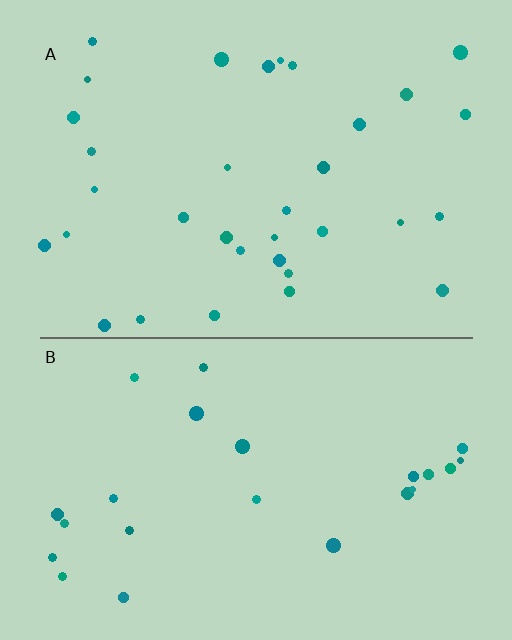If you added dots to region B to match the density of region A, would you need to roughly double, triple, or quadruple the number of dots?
Approximately double.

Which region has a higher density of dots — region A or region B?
A (the top).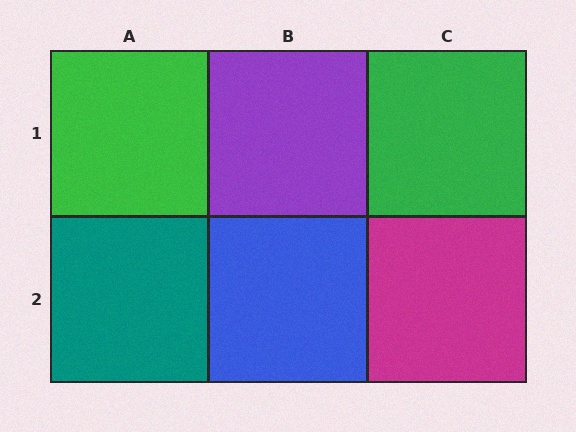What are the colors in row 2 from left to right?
Teal, blue, magenta.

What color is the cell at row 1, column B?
Purple.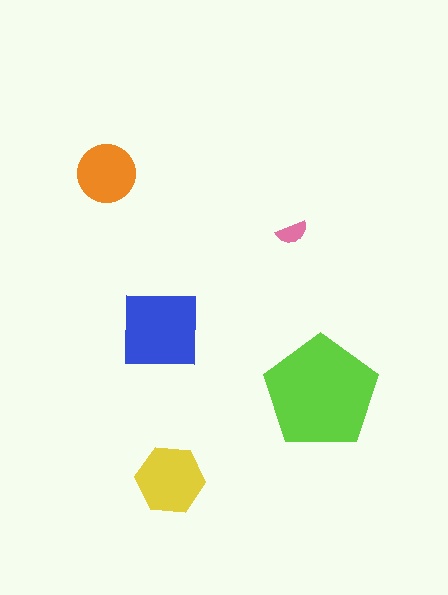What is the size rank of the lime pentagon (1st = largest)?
1st.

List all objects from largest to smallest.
The lime pentagon, the blue square, the yellow hexagon, the orange circle, the pink semicircle.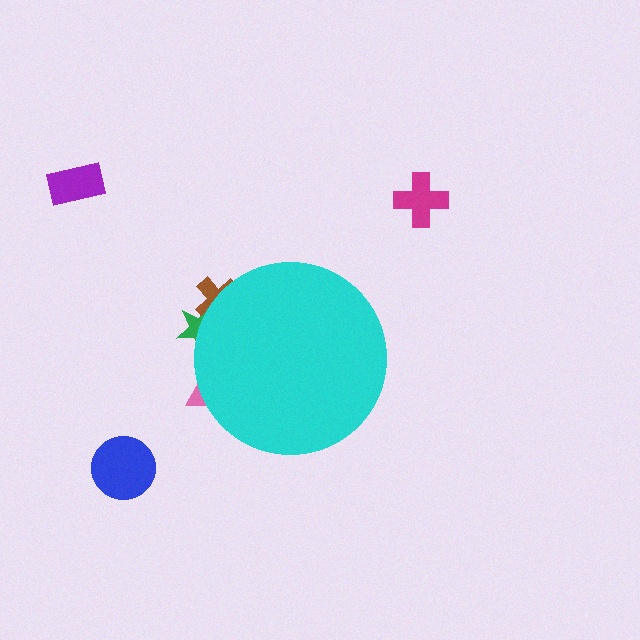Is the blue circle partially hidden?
No, the blue circle is fully visible.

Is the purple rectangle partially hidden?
No, the purple rectangle is fully visible.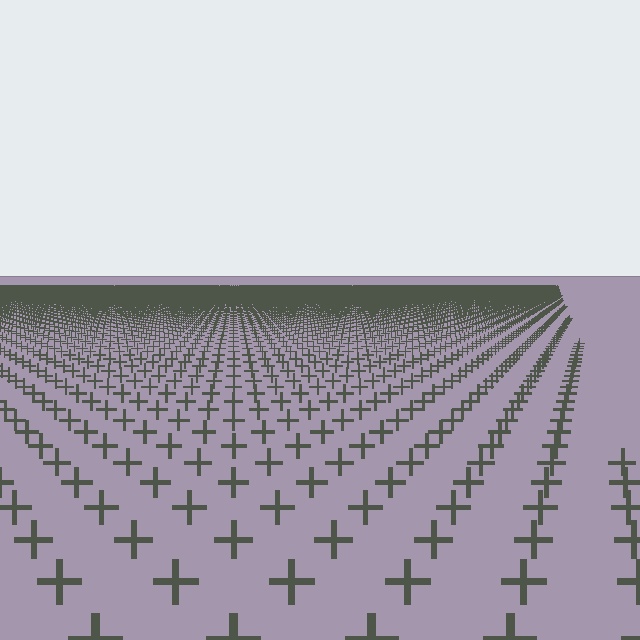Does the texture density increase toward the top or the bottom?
Density increases toward the top.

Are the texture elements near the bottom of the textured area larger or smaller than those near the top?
Larger. Near the bottom, elements are closer to the viewer and appear at a bigger on-screen size.